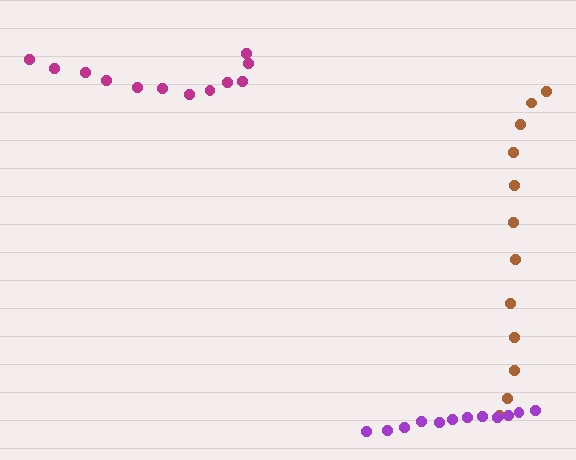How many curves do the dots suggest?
There are 3 distinct paths.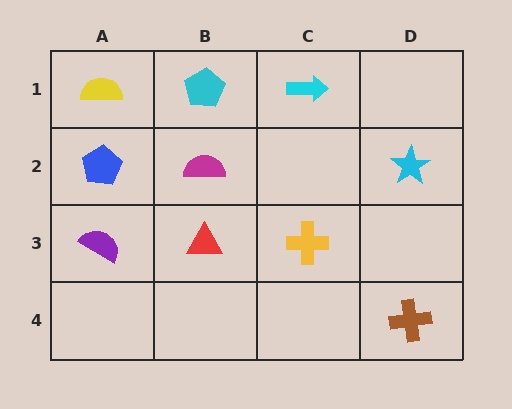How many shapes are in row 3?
3 shapes.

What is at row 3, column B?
A red triangle.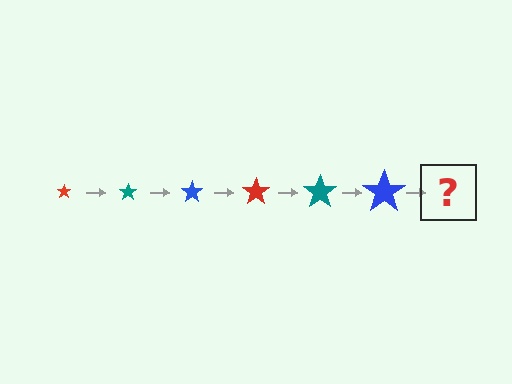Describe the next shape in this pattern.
It should be a red star, larger than the previous one.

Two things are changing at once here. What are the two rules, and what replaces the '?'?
The two rules are that the star grows larger each step and the color cycles through red, teal, and blue. The '?' should be a red star, larger than the previous one.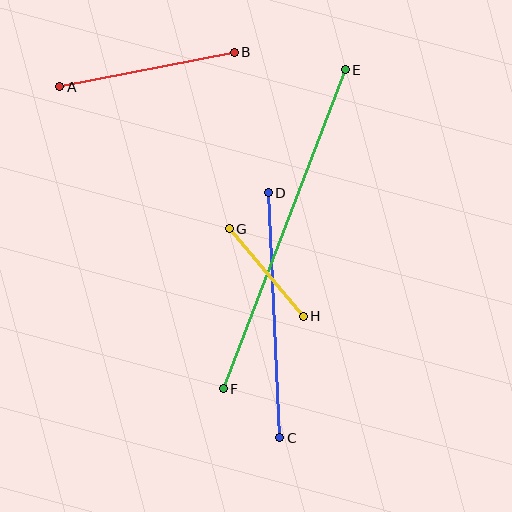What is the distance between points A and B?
The distance is approximately 178 pixels.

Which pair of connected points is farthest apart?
Points E and F are farthest apart.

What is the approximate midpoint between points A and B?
The midpoint is at approximately (147, 69) pixels.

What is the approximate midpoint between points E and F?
The midpoint is at approximately (284, 229) pixels.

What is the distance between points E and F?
The distance is approximately 341 pixels.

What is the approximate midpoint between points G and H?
The midpoint is at approximately (266, 272) pixels.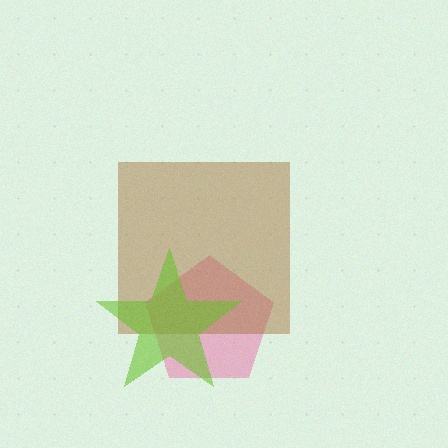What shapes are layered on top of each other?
The layered shapes are: a pink pentagon, a brown square, a lime star.